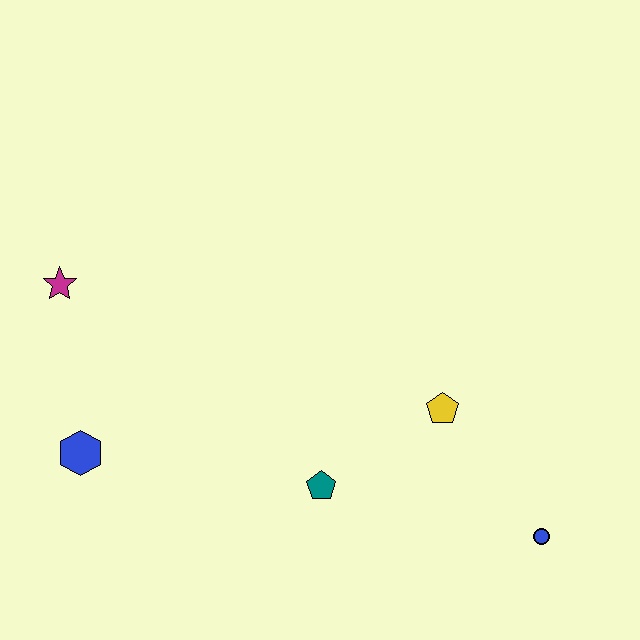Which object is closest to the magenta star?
The blue hexagon is closest to the magenta star.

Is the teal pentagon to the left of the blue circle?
Yes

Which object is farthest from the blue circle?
The magenta star is farthest from the blue circle.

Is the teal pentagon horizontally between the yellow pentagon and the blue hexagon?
Yes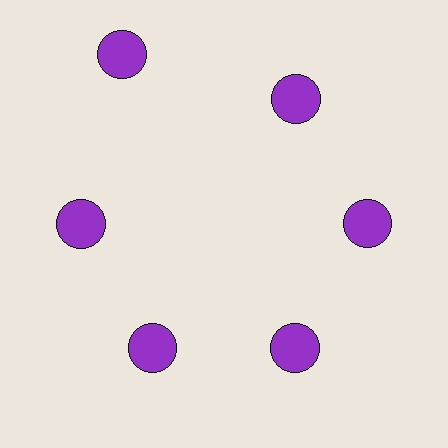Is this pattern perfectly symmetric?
No. The 6 purple circles are arranged in a ring, but one element near the 11 o'clock position is pushed outward from the center, breaking the 6-fold rotational symmetry.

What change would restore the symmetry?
The symmetry would be restored by moving it inward, back onto the ring so that all 6 circles sit at equal angles and equal distance from the center.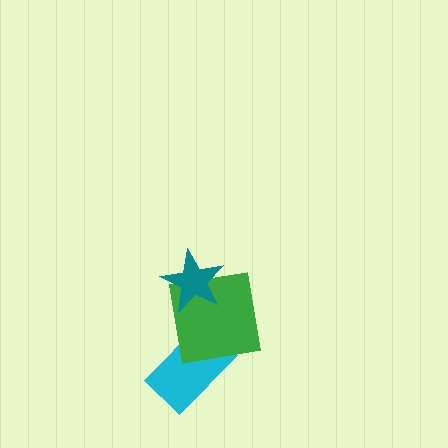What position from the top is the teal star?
The teal star is 1st from the top.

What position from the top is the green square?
The green square is 2nd from the top.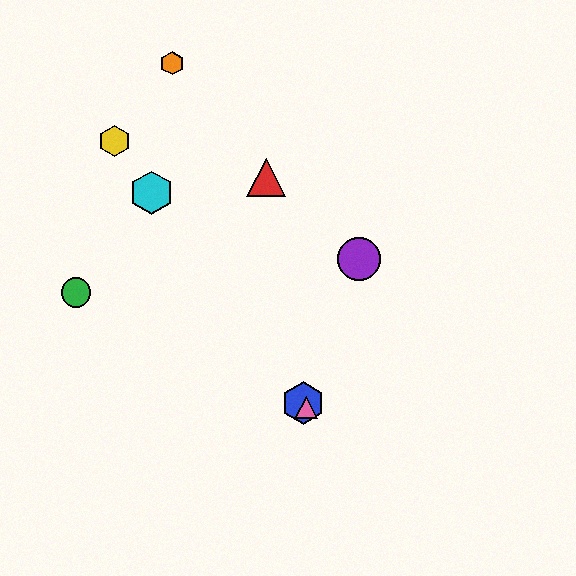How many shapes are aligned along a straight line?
4 shapes (the blue hexagon, the yellow hexagon, the cyan hexagon, the pink triangle) are aligned along a straight line.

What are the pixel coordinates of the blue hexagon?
The blue hexagon is at (303, 403).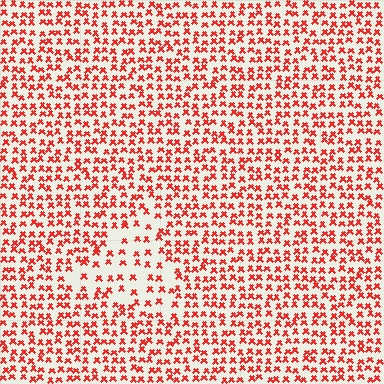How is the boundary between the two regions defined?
The boundary is defined by a change in element density (approximately 2.0x ratio). All elements are the same color, size, and shape.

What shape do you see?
I see a triangle.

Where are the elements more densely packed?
The elements are more densely packed outside the triangle boundary.